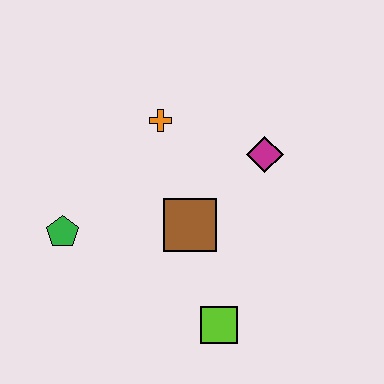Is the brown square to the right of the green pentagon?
Yes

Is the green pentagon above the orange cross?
No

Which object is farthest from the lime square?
The orange cross is farthest from the lime square.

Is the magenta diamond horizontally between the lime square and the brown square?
No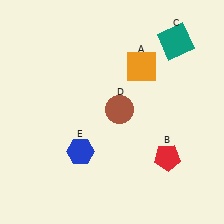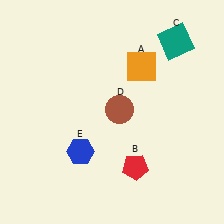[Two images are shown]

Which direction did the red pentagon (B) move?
The red pentagon (B) moved left.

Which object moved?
The red pentagon (B) moved left.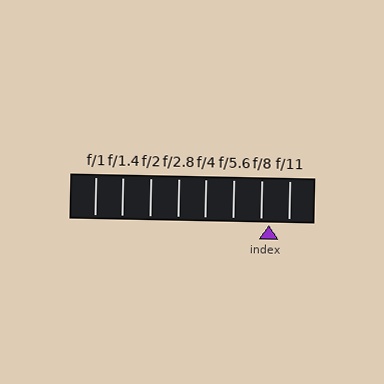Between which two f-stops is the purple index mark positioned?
The index mark is between f/8 and f/11.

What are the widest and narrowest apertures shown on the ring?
The widest aperture shown is f/1 and the narrowest is f/11.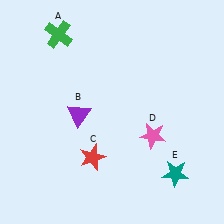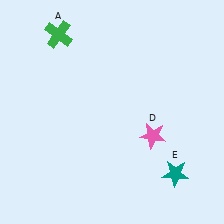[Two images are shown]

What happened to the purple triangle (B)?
The purple triangle (B) was removed in Image 2. It was in the bottom-left area of Image 1.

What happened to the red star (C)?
The red star (C) was removed in Image 2. It was in the bottom-left area of Image 1.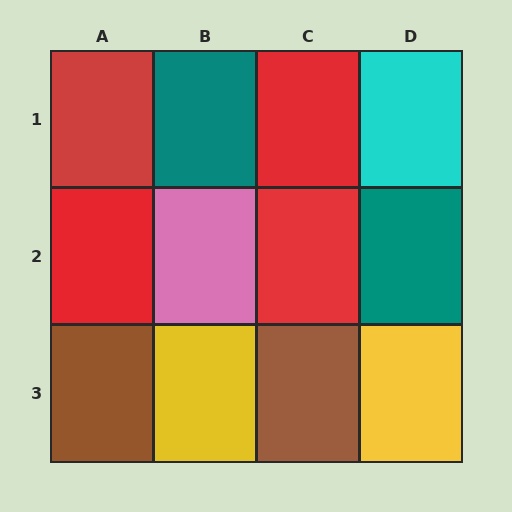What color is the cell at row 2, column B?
Pink.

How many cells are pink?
1 cell is pink.